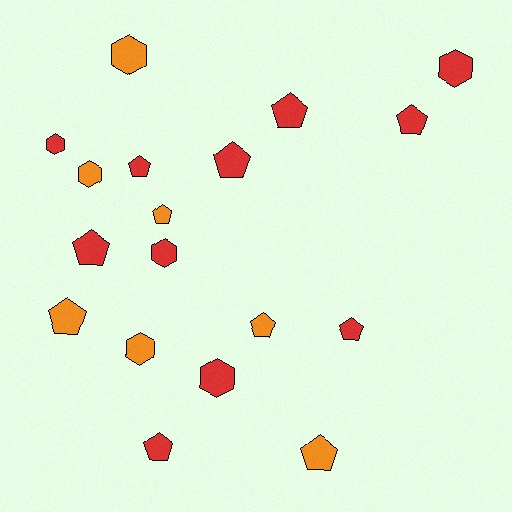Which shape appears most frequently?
Pentagon, with 11 objects.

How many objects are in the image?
There are 18 objects.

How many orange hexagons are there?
There are 3 orange hexagons.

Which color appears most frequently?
Red, with 11 objects.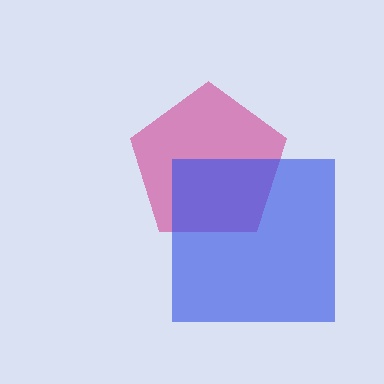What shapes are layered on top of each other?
The layered shapes are: a magenta pentagon, a blue square.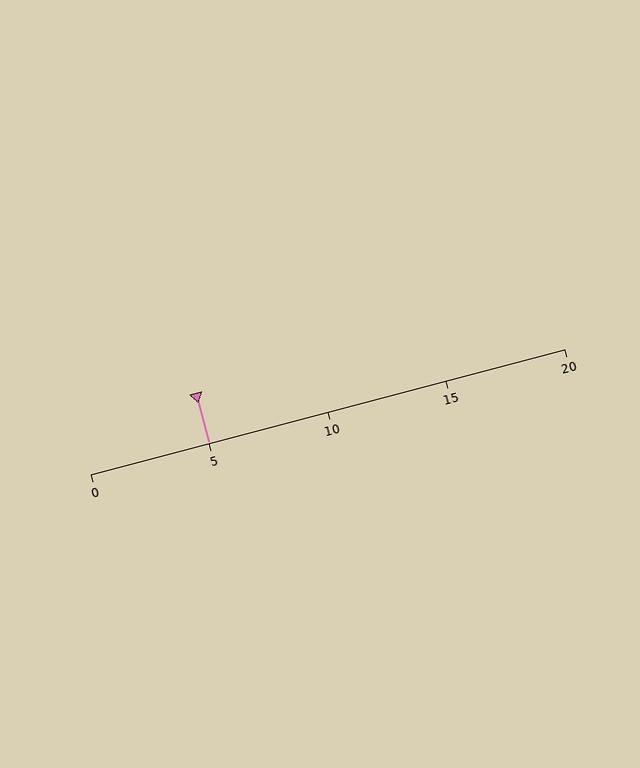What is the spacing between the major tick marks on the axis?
The major ticks are spaced 5 apart.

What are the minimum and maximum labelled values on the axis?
The axis runs from 0 to 20.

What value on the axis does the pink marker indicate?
The marker indicates approximately 5.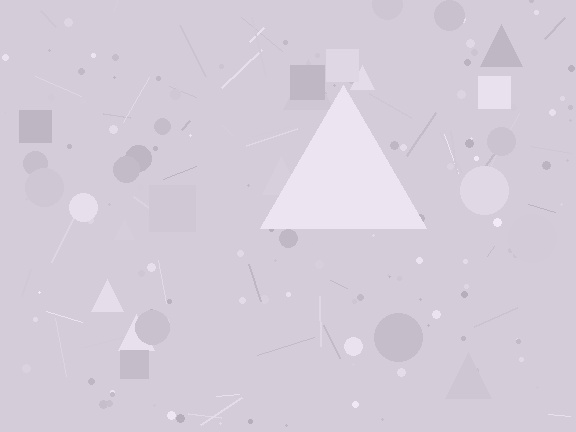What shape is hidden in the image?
A triangle is hidden in the image.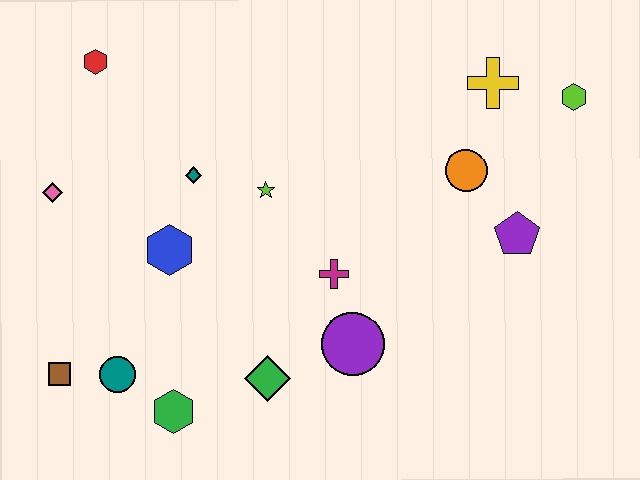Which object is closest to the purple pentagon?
The orange circle is closest to the purple pentagon.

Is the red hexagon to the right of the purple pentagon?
No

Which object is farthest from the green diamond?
The lime hexagon is farthest from the green diamond.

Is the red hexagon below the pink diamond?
No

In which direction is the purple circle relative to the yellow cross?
The purple circle is below the yellow cross.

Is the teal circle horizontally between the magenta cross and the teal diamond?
No